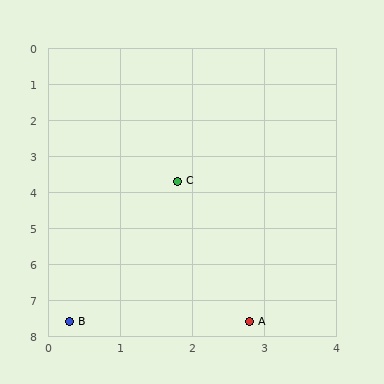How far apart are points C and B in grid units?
Points C and B are about 4.2 grid units apart.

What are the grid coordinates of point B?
Point B is at approximately (0.3, 7.6).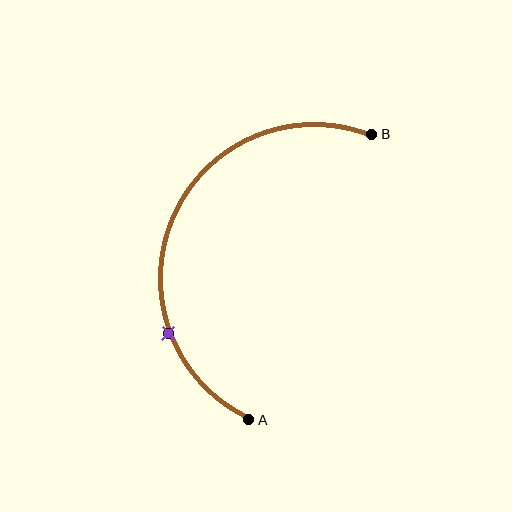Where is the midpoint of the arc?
The arc midpoint is the point on the curve farthest from the straight line joining A and B. It sits to the left of that line.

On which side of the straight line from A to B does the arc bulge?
The arc bulges to the left of the straight line connecting A and B.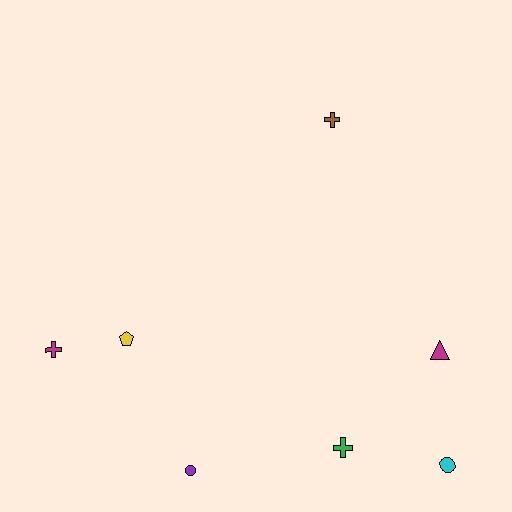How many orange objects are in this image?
There are no orange objects.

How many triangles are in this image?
There is 1 triangle.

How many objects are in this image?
There are 7 objects.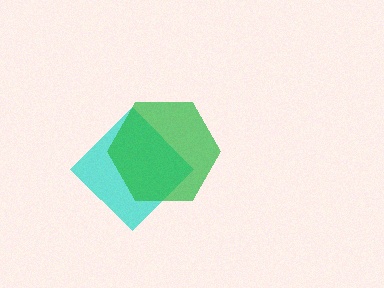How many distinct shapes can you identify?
There are 2 distinct shapes: a cyan diamond, a green hexagon.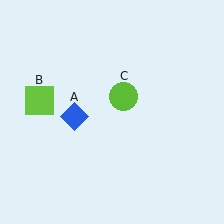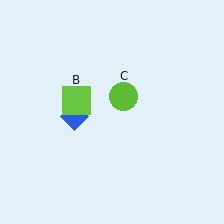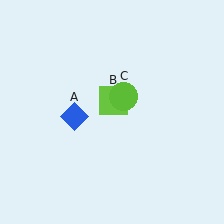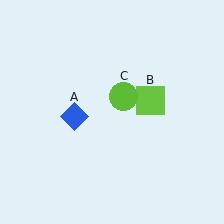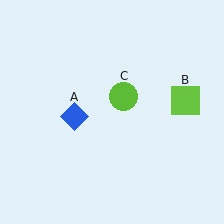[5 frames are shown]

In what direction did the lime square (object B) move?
The lime square (object B) moved right.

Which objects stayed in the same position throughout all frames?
Blue diamond (object A) and lime circle (object C) remained stationary.